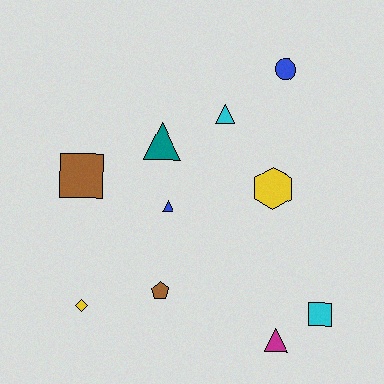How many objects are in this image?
There are 10 objects.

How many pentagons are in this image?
There is 1 pentagon.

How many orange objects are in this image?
There are no orange objects.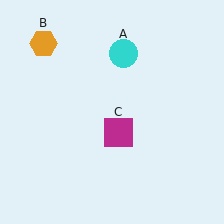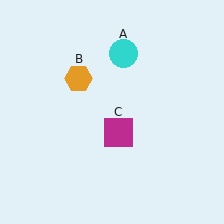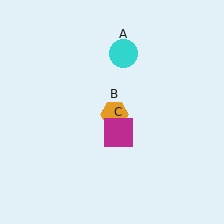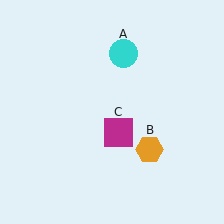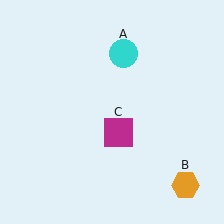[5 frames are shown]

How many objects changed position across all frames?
1 object changed position: orange hexagon (object B).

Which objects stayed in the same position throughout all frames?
Cyan circle (object A) and magenta square (object C) remained stationary.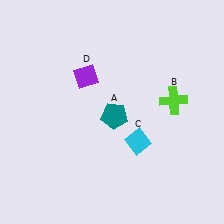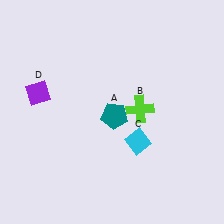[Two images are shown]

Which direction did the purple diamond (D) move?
The purple diamond (D) moved left.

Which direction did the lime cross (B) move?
The lime cross (B) moved left.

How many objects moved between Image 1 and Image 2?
2 objects moved between the two images.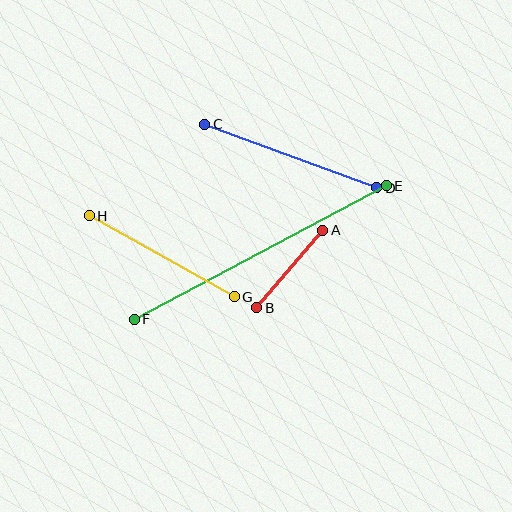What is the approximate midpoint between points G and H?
The midpoint is at approximately (162, 256) pixels.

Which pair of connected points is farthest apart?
Points E and F are farthest apart.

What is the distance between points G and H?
The distance is approximately 166 pixels.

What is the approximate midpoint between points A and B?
The midpoint is at approximately (290, 269) pixels.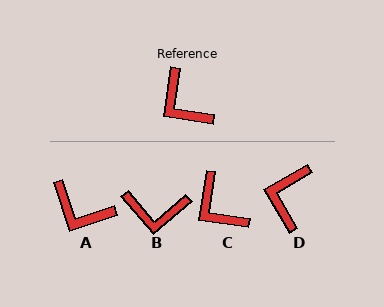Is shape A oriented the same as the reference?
No, it is off by about 27 degrees.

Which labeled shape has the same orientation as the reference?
C.